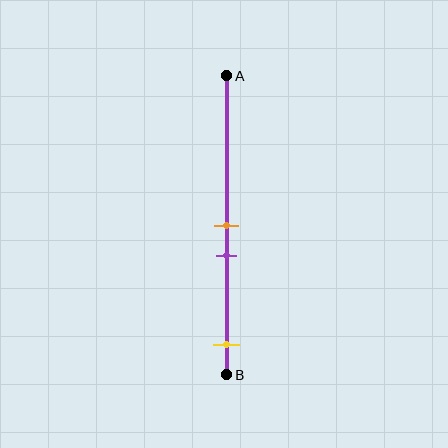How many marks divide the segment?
There are 3 marks dividing the segment.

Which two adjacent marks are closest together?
The orange and purple marks are the closest adjacent pair.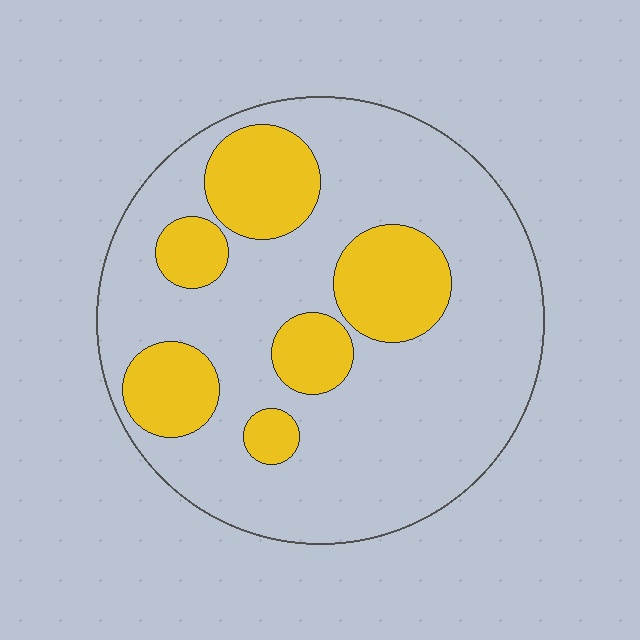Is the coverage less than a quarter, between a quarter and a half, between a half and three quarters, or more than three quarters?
Between a quarter and a half.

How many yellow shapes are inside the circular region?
6.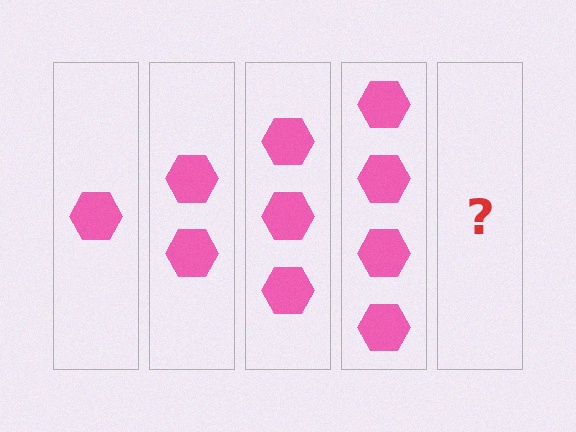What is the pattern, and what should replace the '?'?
The pattern is that each step adds one more hexagon. The '?' should be 5 hexagons.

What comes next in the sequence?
The next element should be 5 hexagons.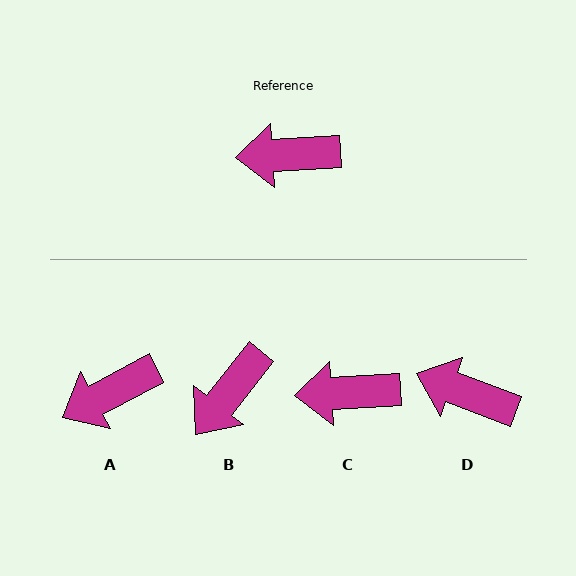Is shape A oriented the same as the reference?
No, it is off by about 24 degrees.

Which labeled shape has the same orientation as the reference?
C.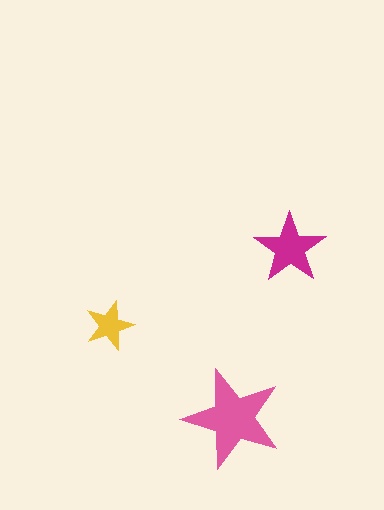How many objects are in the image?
There are 3 objects in the image.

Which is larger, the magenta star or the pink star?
The pink one.